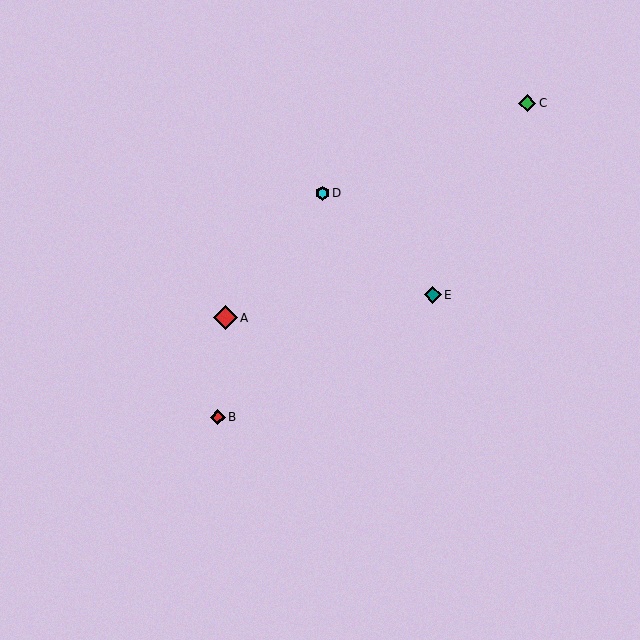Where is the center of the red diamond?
The center of the red diamond is at (226, 318).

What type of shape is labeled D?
Shape D is a cyan hexagon.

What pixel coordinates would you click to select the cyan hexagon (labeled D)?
Click at (322, 193) to select the cyan hexagon D.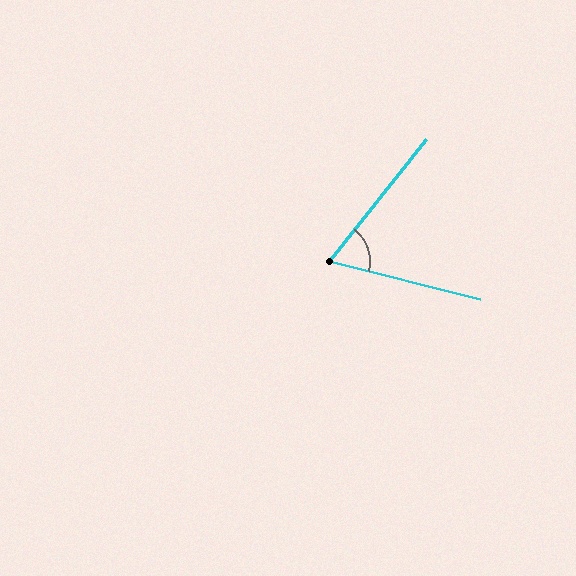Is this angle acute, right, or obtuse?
It is acute.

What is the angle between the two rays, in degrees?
Approximately 66 degrees.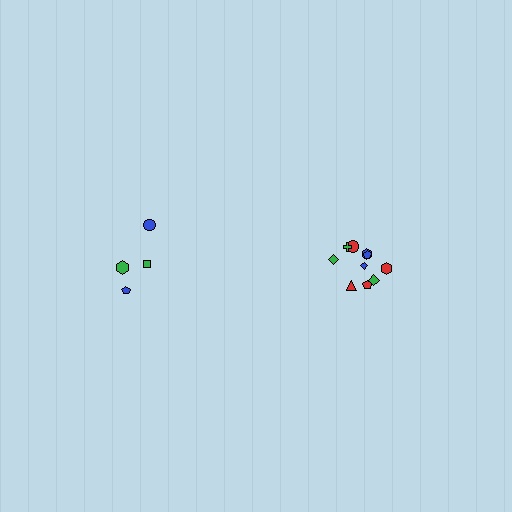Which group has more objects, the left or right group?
The right group.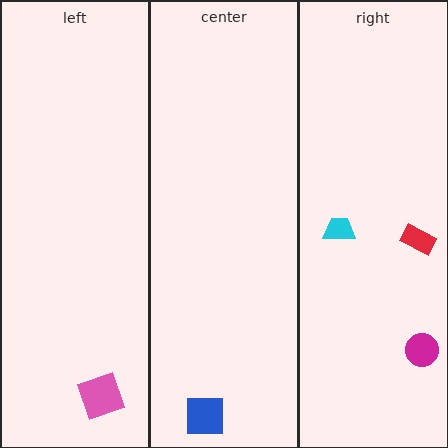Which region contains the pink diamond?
The left region.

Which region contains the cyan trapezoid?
The right region.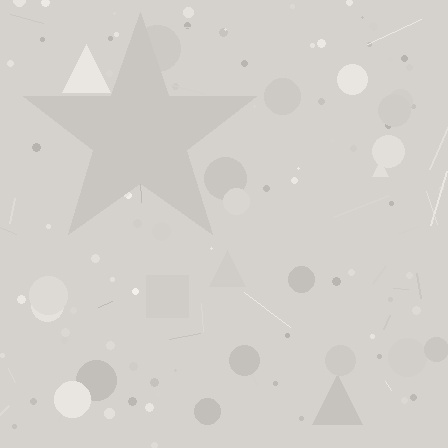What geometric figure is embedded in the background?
A star is embedded in the background.